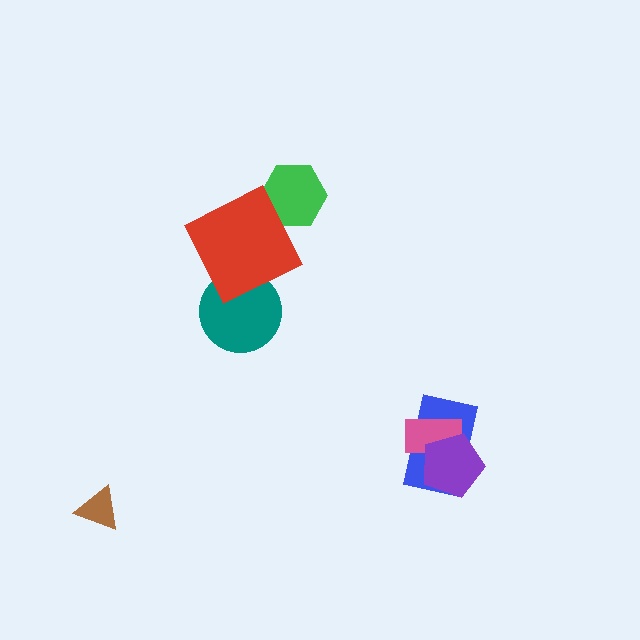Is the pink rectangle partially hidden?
Yes, it is partially covered by another shape.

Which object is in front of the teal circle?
The red square is in front of the teal circle.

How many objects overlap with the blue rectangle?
2 objects overlap with the blue rectangle.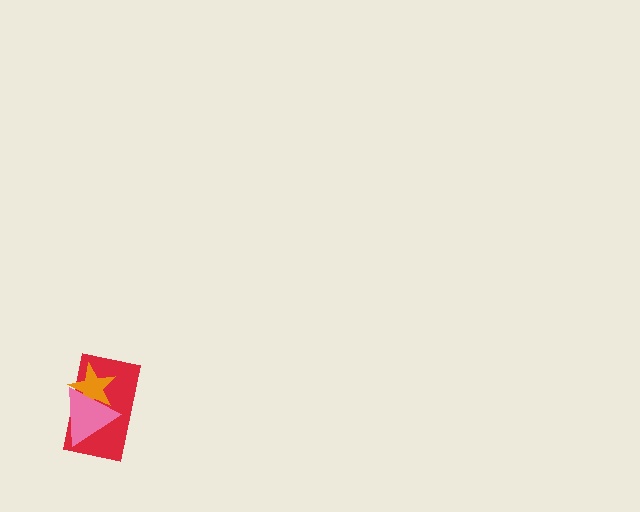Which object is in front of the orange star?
The pink triangle is in front of the orange star.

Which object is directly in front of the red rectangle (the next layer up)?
The orange star is directly in front of the red rectangle.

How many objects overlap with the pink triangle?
2 objects overlap with the pink triangle.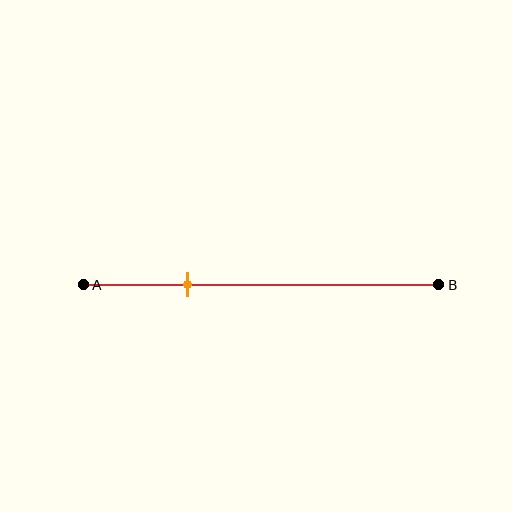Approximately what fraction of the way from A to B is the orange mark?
The orange mark is approximately 30% of the way from A to B.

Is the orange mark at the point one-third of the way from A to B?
No, the mark is at about 30% from A, not at the 33% one-third point.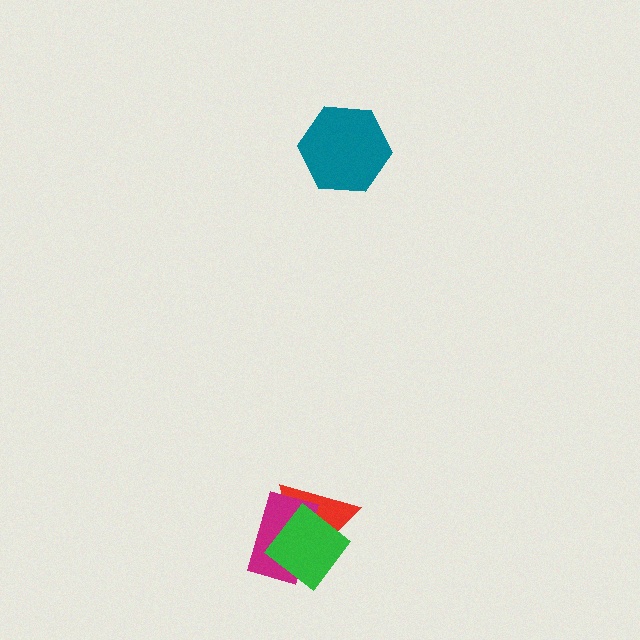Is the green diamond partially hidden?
No, no other shape covers it.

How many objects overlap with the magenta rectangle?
2 objects overlap with the magenta rectangle.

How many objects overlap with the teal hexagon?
0 objects overlap with the teal hexagon.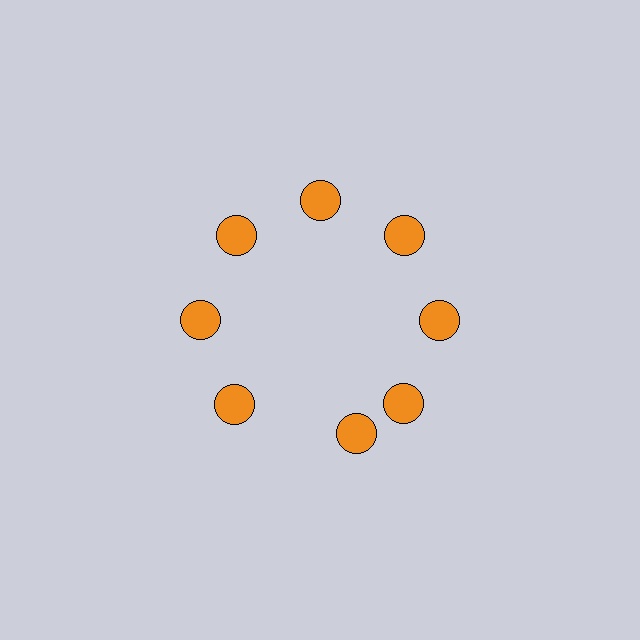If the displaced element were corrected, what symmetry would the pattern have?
It would have 8-fold rotational symmetry — the pattern would map onto itself every 45 degrees.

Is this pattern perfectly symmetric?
No. The 8 orange circles are arranged in a ring, but one element near the 6 o'clock position is rotated out of alignment along the ring, breaking the 8-fold rotational symmetry.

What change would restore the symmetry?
The symmetry would be restored by rotating it back into even spacing with its neighbors so that all 8 circles sit at equal angles and equal distance from the center.